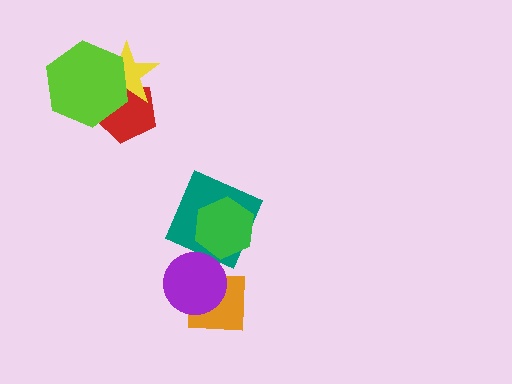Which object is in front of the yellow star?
The lime hexagon is in front of the yellow star.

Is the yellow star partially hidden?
Yes, it is partially covered by another shape.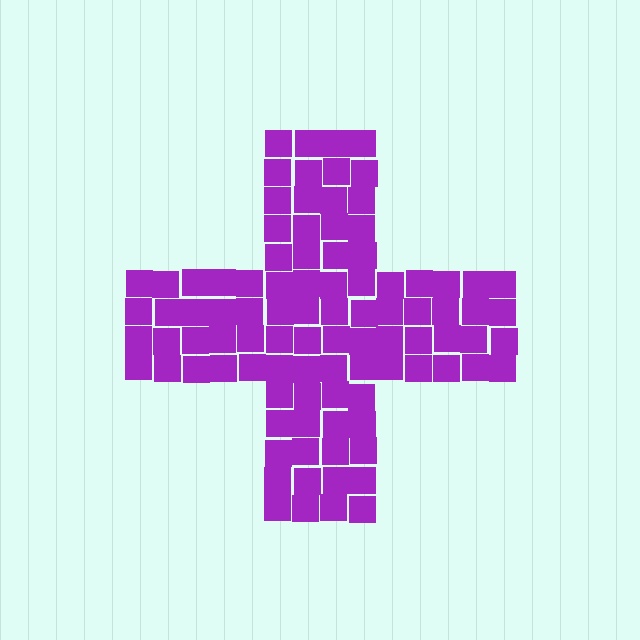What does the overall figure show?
The overall figure shows a cross.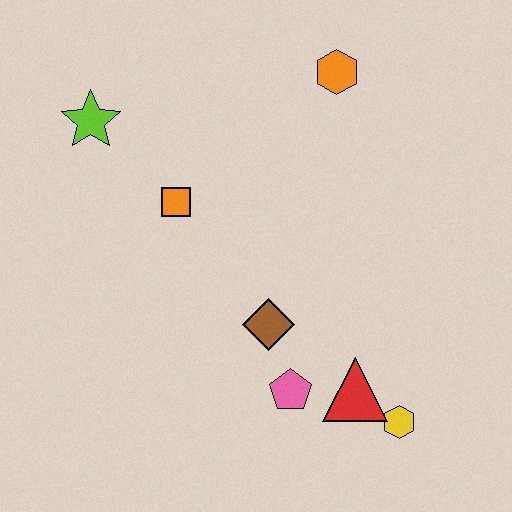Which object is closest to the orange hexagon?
The orange square is closest to the orange hexagon.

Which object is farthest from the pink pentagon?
The lime star is farthest from the pink pentagon.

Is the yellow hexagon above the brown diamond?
No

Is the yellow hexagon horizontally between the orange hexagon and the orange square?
No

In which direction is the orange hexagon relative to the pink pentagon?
The orange hexagon is above the pink pentagon.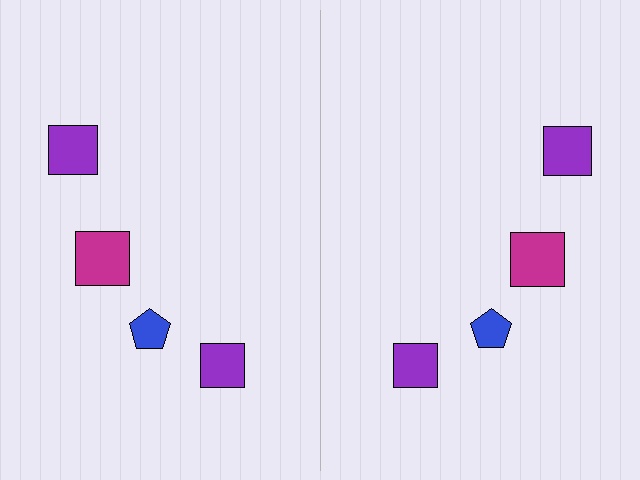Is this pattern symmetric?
Yes, this pattern has bilateral (reflection) symmetry.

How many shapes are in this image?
There are 8 shapes in this image.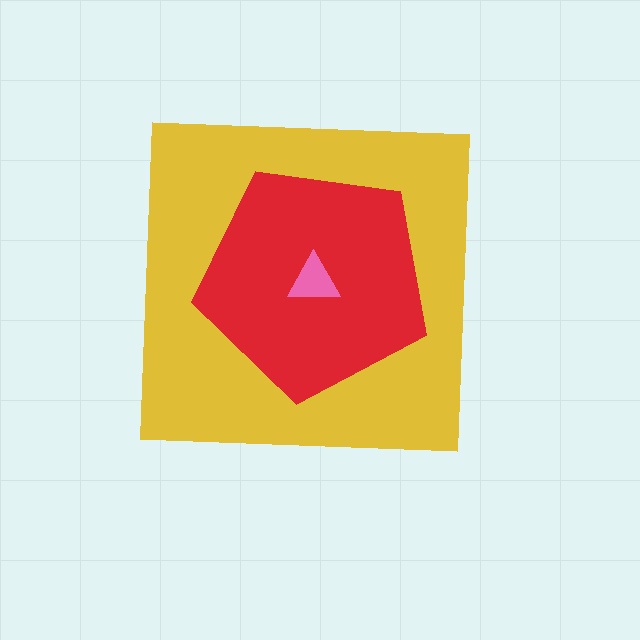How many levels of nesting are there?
3.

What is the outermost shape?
The yellow square.